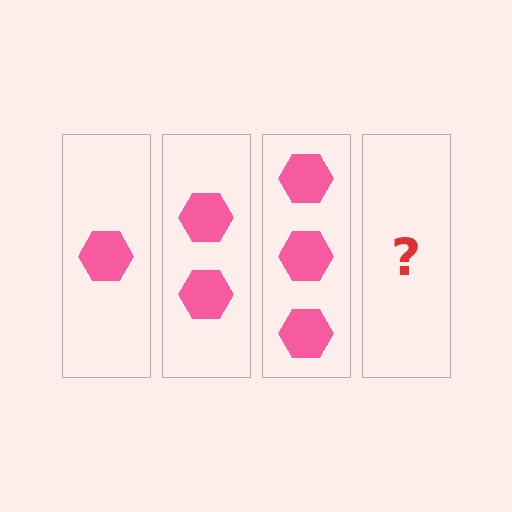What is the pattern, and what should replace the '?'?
The pattern is that each step adds one more hexagon. The '?' should be 4 hexagons.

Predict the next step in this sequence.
The next step is 4 hexagons.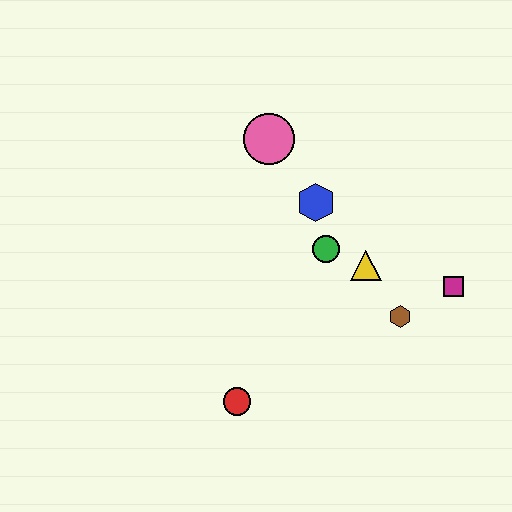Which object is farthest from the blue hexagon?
The red circle is farthest from the blue hexagon.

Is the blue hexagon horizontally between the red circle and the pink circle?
No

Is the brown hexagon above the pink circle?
No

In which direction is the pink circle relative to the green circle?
The pink circle is above the green circle.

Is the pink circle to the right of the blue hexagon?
No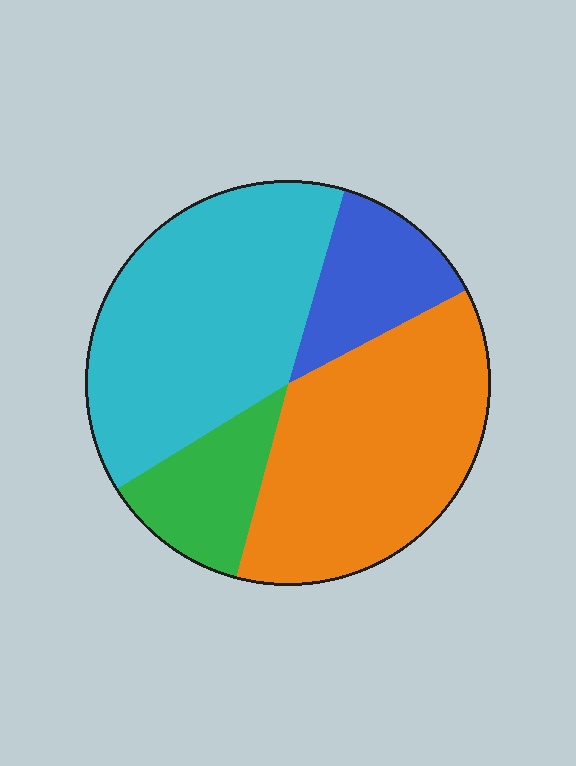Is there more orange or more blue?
Orange.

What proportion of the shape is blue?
Blue covers around 15% of the shape.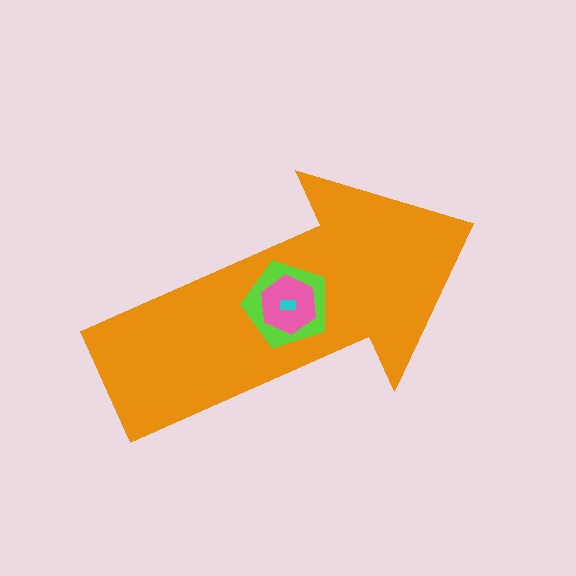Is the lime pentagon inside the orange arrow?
Yes.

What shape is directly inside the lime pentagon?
The pink hexagon.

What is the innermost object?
The cyan rectangle.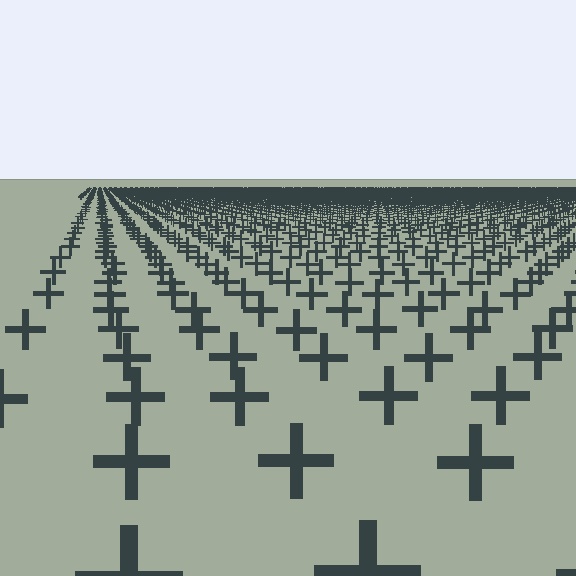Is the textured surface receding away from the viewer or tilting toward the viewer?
The surface is receding away from the viewer. Texture elements get smaller and denser toward the top.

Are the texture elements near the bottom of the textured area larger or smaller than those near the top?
Larger. Near the bottom, elements are closer to the viewer and appear at a bigger on-screen size.